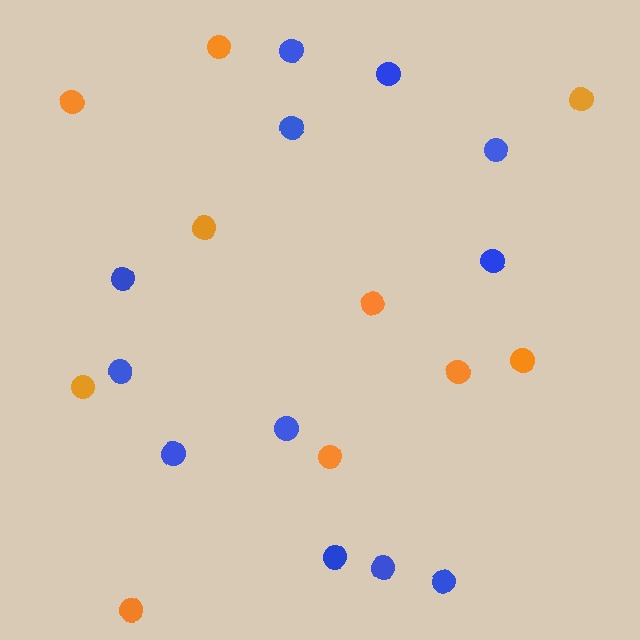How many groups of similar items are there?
There are 2 groups: one group of blue circles (12) and one group of orange circles (10).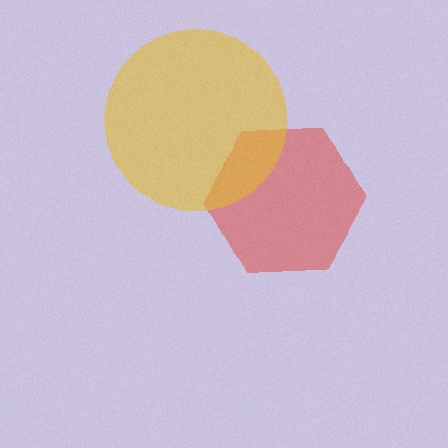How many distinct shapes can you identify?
There are 2 distinct shapes: a red hexagon, a yellow circle.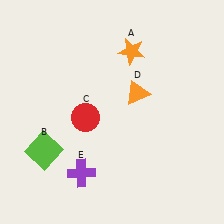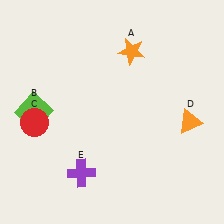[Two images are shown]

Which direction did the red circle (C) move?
The red circle (C) moved left.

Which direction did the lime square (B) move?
The lime square (B) moved up.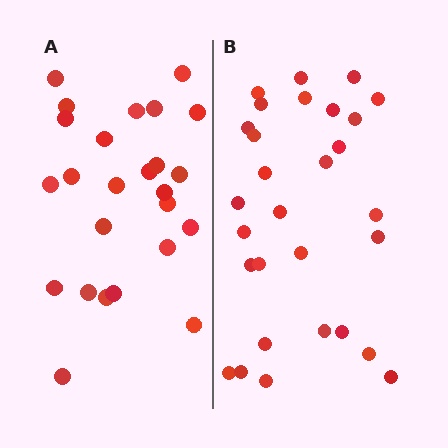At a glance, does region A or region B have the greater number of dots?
Region B (the right region) has more dots.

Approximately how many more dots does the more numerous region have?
Region B has about 4 more dots than region A.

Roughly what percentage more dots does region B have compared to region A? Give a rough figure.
About 15% more.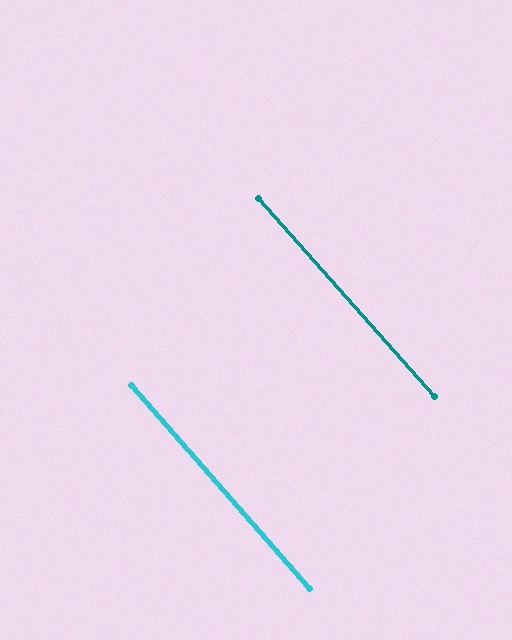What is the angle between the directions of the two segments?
Approximately 0 degrees.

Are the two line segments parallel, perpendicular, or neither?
Parallel — their directions differ by only 0.1°.